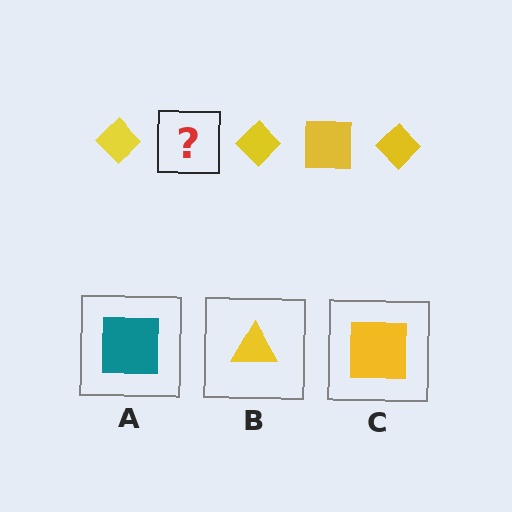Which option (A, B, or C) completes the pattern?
C.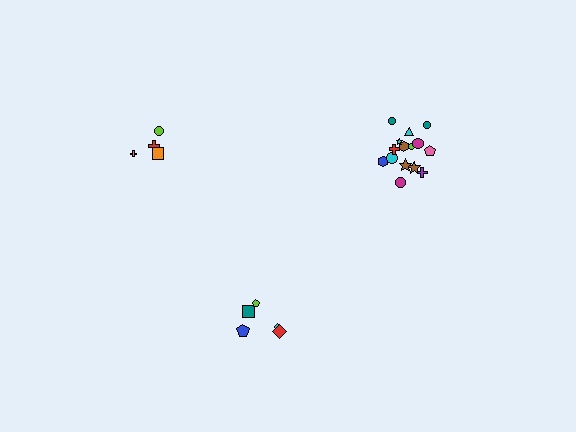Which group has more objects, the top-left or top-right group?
The top-right group.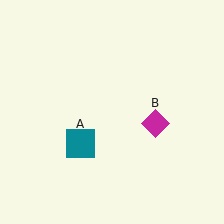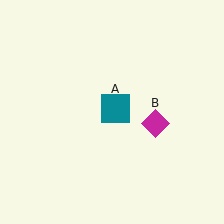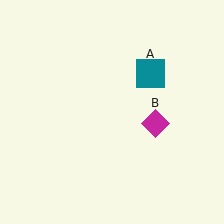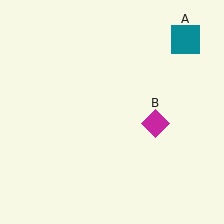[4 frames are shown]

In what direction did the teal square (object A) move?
The teal square (object A) moved up and to the right.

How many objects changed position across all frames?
1 object changed position: teal square (object A).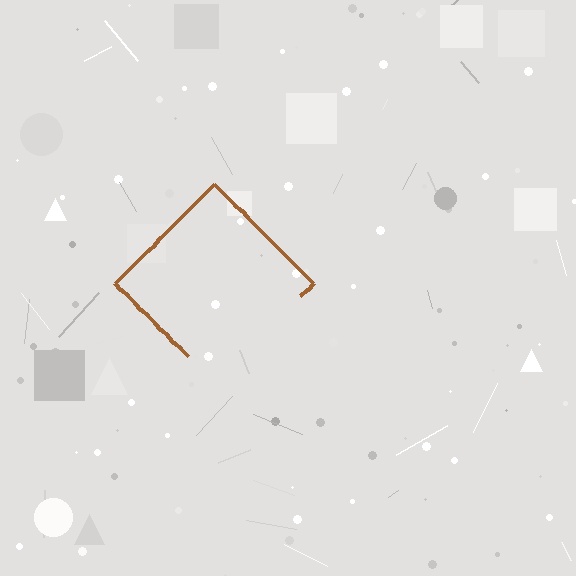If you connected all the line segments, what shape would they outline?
They would outline a diamond.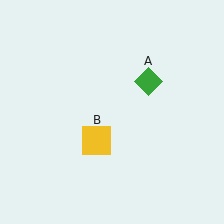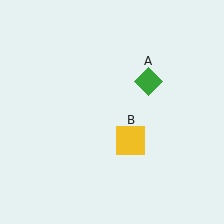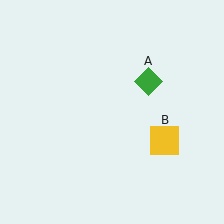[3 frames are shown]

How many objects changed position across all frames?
1 object changed position: yellow square (object B).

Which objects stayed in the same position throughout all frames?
Green diamond (object A) remained stationary.